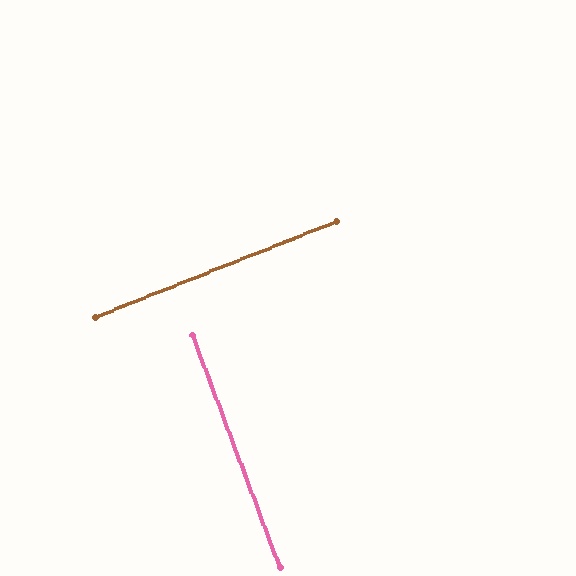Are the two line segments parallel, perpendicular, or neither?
Perpendicular — they meet at approximately 89°.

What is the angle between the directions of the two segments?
Approximately 89 degrees.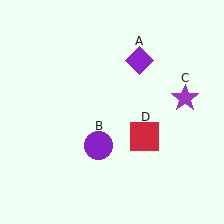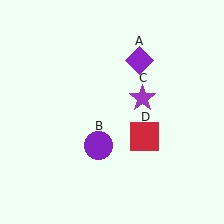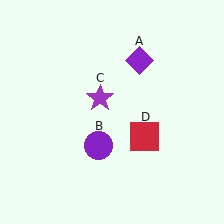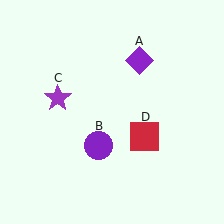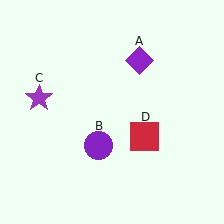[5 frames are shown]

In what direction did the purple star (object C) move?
The purple star (object C) moved left.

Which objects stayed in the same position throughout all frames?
Purple diamond (object A) and purple circle (object B) and red square (object D) remained stationary.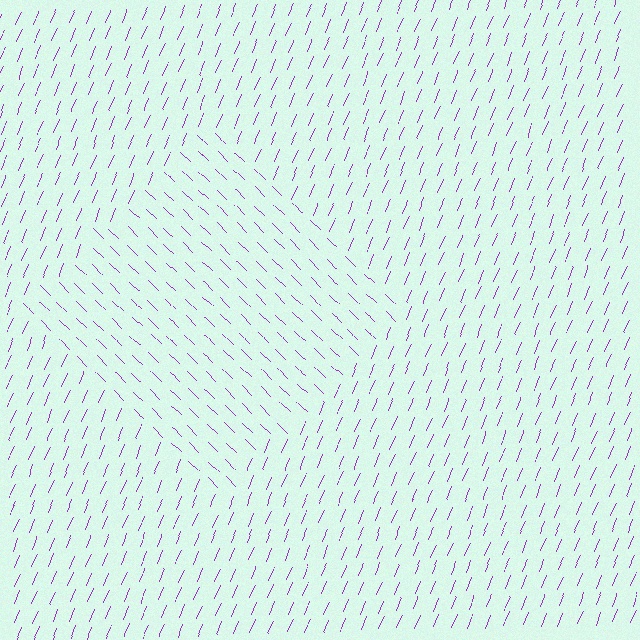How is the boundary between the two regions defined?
The boundary is defined purely by a change in line orientation (approximately 68 degrees difference). All lines are the same color and thickness.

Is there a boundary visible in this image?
Yes, there is a texture boundary formed by a change in line orientation.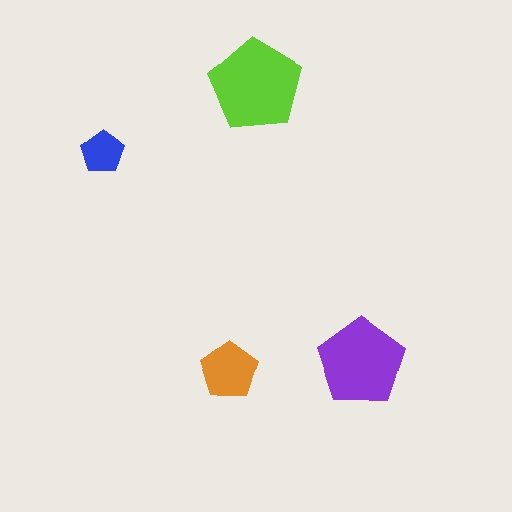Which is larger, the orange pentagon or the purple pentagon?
The purple one.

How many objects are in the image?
There are 4 objects in the image.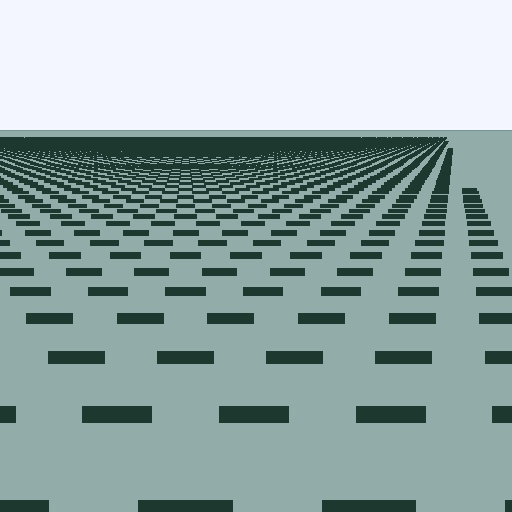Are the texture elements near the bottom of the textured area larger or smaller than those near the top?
Larger. Near the bottom, elements are closer to the viewer and appear at a bigger on-screen size.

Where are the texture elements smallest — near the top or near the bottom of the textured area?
Near the top.